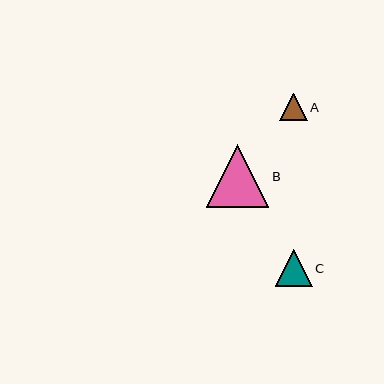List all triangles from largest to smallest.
From largest to smallest: B, C, A.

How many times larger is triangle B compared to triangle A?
Triangle B is approximately 2.3 times the size of triangle A.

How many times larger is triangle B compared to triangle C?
Triangle B is approximately 1.7 times the size of triangle C.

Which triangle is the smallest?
Triangle A is the smallest with a size of approximately 27 pixels.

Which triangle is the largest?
Triangle B is the largest with a size of approximately 63 pixels.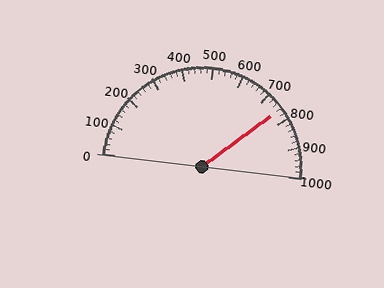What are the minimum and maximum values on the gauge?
The gauge ranges from 0 to 1000.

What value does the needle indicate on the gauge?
The needle indicates approximately 760.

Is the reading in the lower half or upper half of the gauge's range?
The reading is in the upper half of the range (0 to 1000).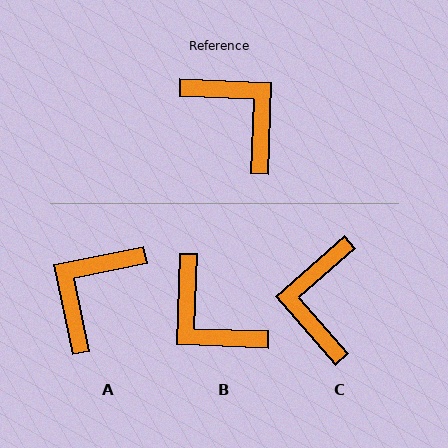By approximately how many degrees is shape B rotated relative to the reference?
Approximately 180 degrees clockwise.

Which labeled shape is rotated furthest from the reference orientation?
B, about 180 degrees away.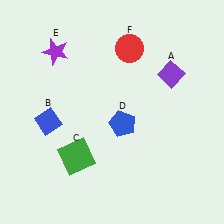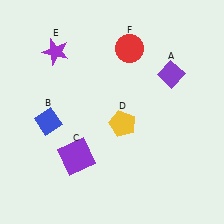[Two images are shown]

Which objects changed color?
C changed from green to purple. D changed from blue to yellow.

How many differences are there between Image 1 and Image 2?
There are 2 differences between the two images.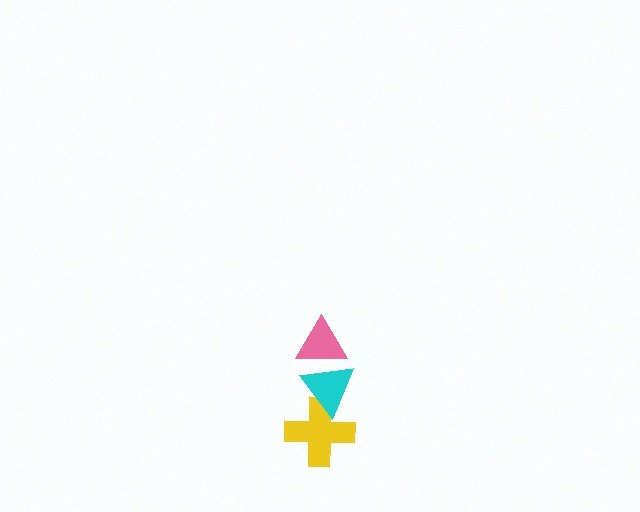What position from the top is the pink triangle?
The pink triangle is 1st from the top.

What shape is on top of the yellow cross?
The cyan triangle is on top of the yellow cross.